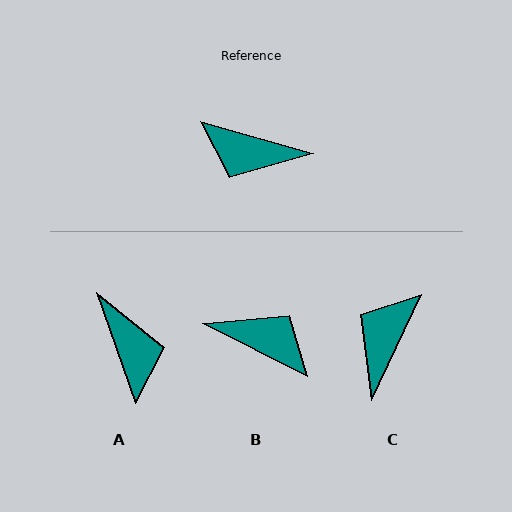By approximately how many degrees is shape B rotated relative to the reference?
Approximately 169 degrees counter-clockwise.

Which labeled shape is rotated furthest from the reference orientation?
B, about 169 degrees away.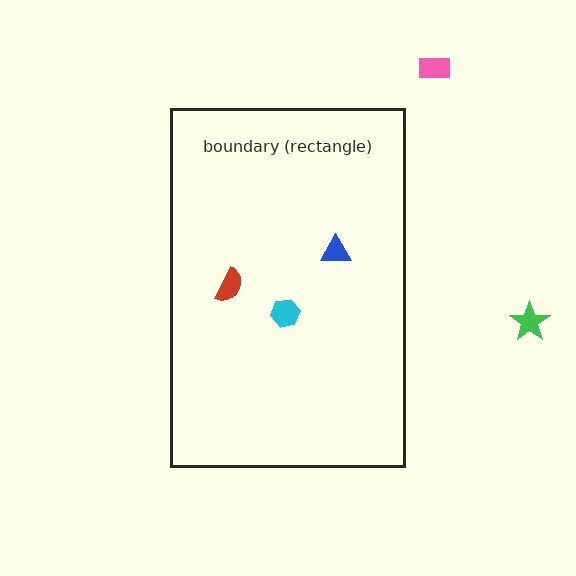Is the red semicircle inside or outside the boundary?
Inside.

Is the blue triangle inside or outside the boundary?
Inside.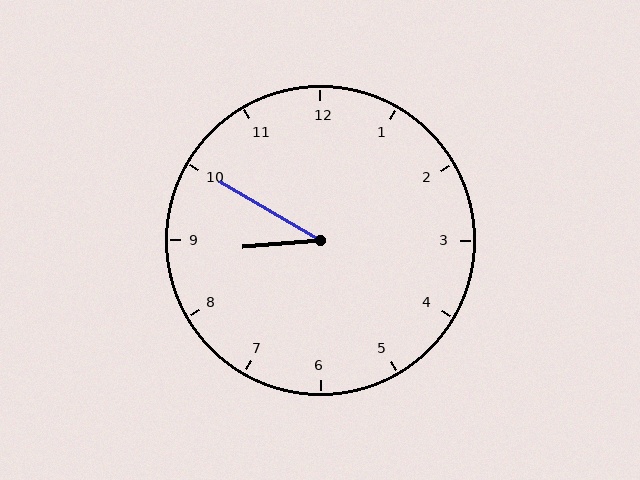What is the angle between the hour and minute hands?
Approximately 35 degrees.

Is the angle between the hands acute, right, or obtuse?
It is acute.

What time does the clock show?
8:50.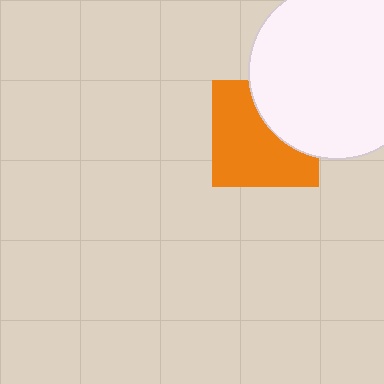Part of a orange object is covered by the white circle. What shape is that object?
It is a square.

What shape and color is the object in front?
The object in front is a white circle.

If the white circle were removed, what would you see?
You would see the complete orange square.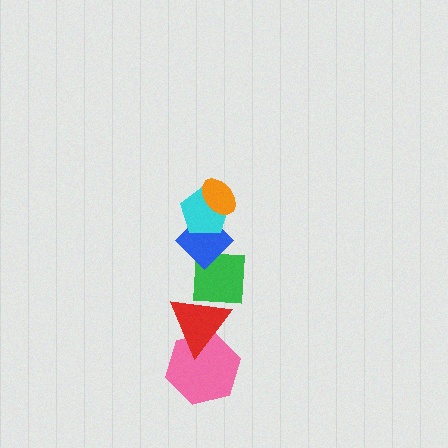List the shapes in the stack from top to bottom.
From top to bottom: the orange ellipse, the cyan pentagon, the blue diamond, the green square, the red triangle, the pink hexagon.